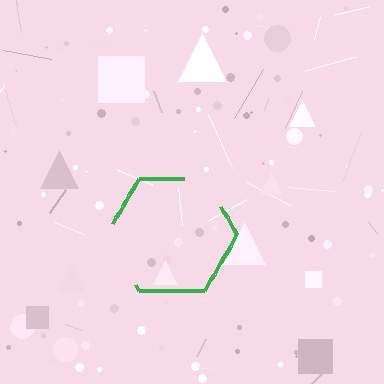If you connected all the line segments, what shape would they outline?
They would outline a hexagon.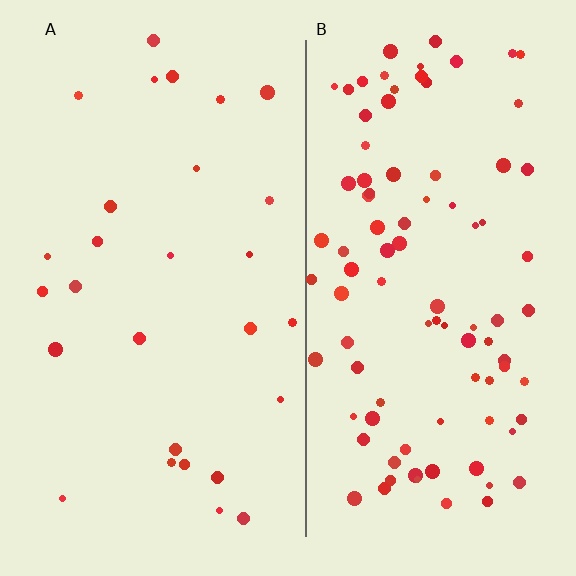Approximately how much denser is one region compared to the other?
Approximately 3.3× — region B over region A.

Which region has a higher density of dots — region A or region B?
B (the right).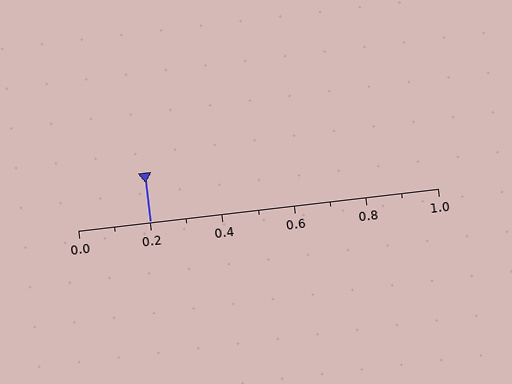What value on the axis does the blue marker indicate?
The marker indicates approximately 0.2.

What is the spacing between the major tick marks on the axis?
The major ticks are spaced 0.2 apart.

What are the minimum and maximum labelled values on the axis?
The axis runs from 0.0 to 1.0.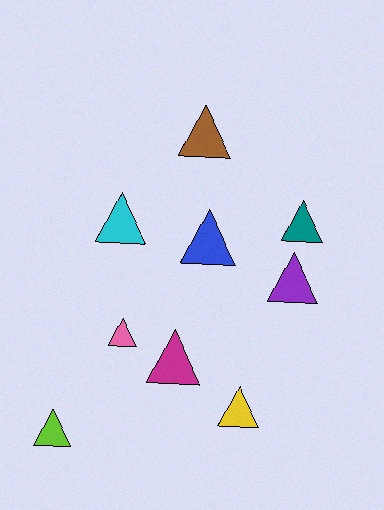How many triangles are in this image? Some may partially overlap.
There are 9 triangles.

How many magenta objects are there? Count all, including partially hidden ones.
There is 1 magenta object.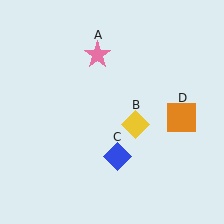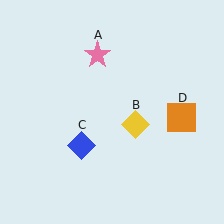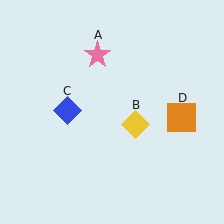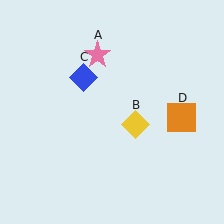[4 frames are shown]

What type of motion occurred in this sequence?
The blue diamond (object C) rotated clockwise around the center of the scene.